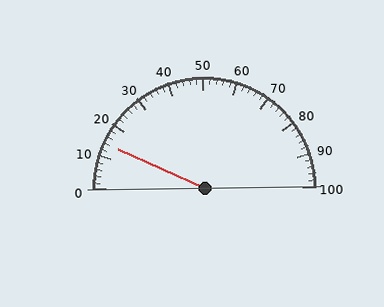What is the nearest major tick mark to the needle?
The nearest major tick mark is 10.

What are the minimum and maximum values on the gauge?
The gauge ranges from 0 to 100.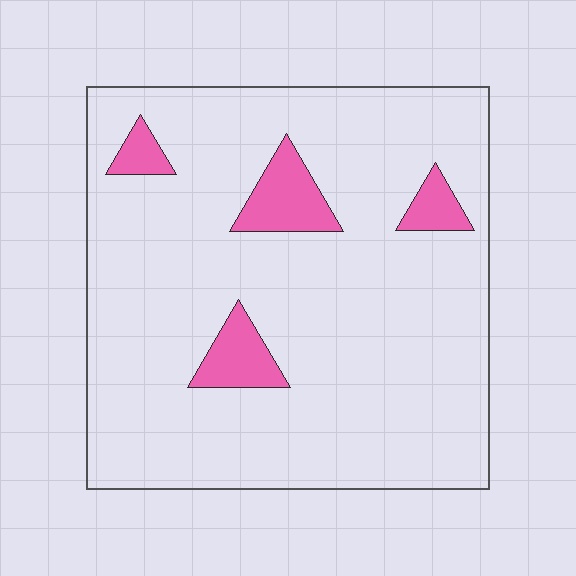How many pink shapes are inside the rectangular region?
4.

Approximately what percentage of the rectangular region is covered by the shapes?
Approximately 10%.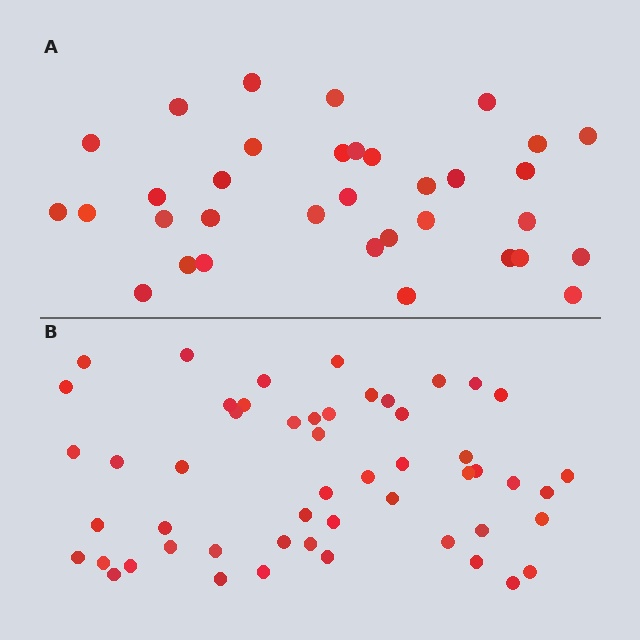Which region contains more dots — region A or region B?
Region B (the bottom region) has more dots.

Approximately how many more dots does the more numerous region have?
Region B has approximately 20 more dots than region A.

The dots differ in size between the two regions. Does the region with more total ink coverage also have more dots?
No. Region A has more total ink coverage because its dots are larger, but region B actually contains more individual dots. Total area can be misleading — the number of items is what matters here.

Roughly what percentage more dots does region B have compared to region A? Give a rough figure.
About 55% more.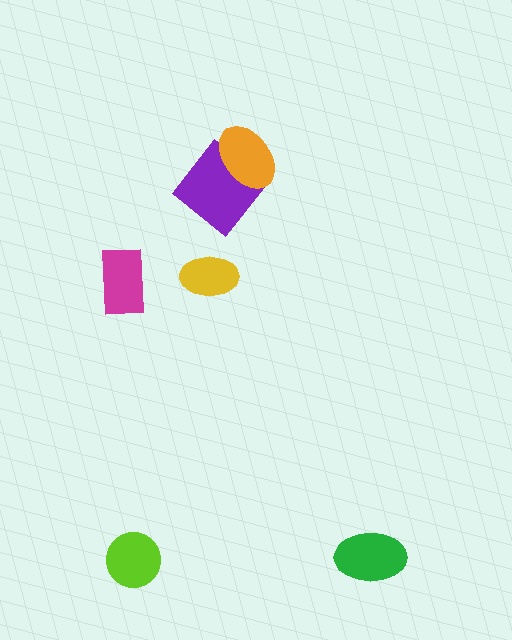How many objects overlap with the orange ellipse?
1 object overlaps with the orange ellipse.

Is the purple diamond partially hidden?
Yes, it is partially covered by another shape.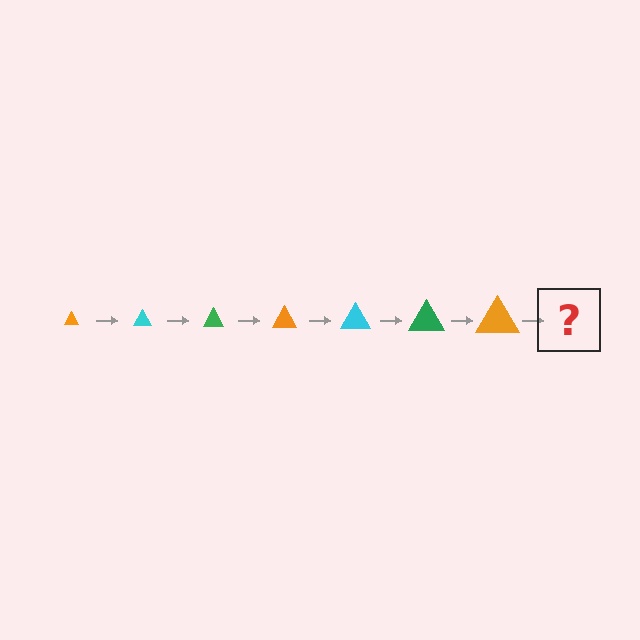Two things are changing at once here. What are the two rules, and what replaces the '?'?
The two rules are that the triangle grows larger each step and the color cycles through orange, cyan, and green. The '?' should be a cyan triangle, larger than the previous one.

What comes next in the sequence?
The next element should be a cyan triangle, larger than the previous one.